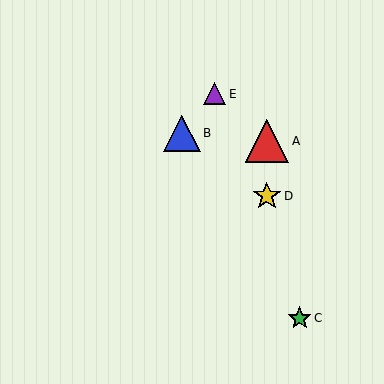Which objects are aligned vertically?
Objects A, D are aligned vertically.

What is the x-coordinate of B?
Object B is at x≈182.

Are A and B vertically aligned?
No, A is at x≈267 and B is at x≈182.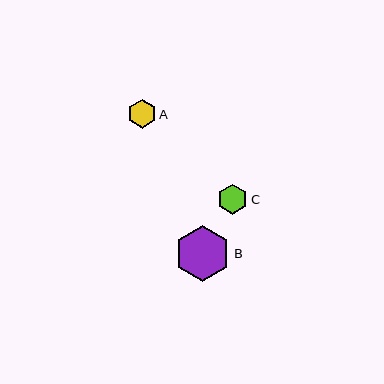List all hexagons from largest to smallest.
From largest to smallest: B, C, A.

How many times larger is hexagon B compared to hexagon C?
Hexagon B is approximately 1.8 times the size of hexagon C.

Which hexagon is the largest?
Hexagon B is the largest with a size of approximately 56 pixels.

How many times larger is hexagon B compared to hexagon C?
Hexagon B is approximately 1.8 times the size of hexagon C.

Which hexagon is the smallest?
Hexagon A is the smallest with a size of approximately 28 pixels.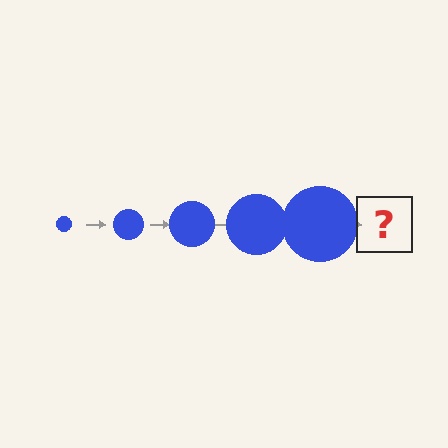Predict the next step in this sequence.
The next step is a blue circle, larger than the previous one.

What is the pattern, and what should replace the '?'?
The pattern is that the circle gets progressively larger each step. The '?' should be a blue circle, larger than the previous one.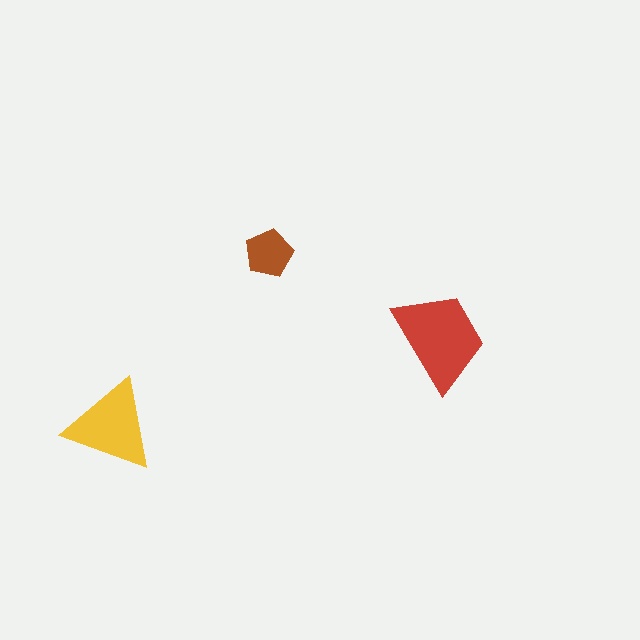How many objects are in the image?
There are 3 objects in the image.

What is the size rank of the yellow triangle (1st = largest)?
2nd.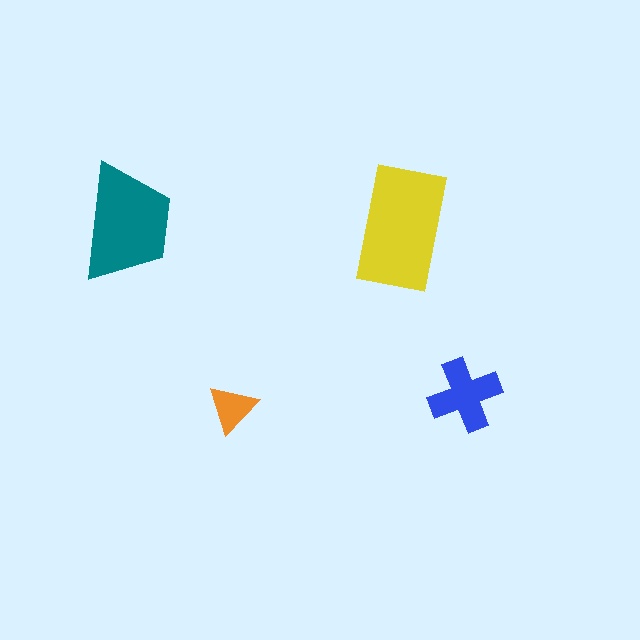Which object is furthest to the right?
The blue cross is rightmost.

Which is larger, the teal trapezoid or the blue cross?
The teal trapezoid.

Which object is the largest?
The yellow rectangle.